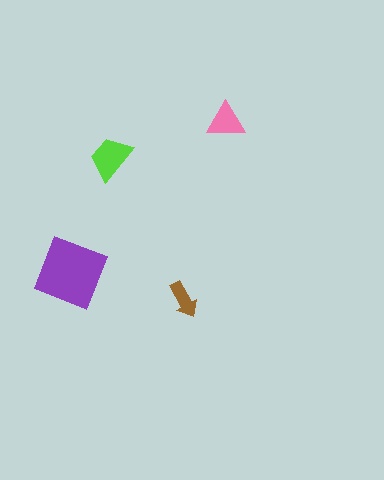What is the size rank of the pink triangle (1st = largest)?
3rd.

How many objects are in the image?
There are 4 objects in the image.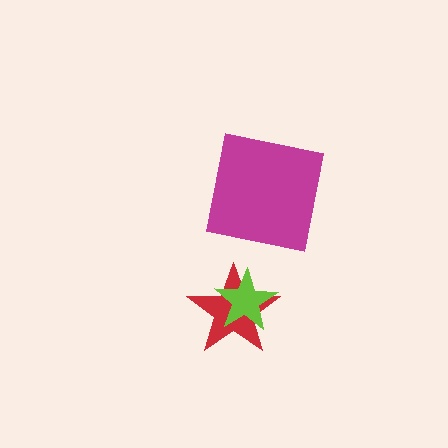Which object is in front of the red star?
The lime star is in front of the red star.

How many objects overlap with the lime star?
1 object overlaps with the lime star.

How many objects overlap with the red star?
1 object overlaps with the red star.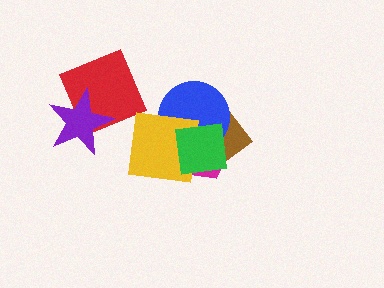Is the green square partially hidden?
No, no other shape covers it.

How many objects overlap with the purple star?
1 object overlaps with the purple star.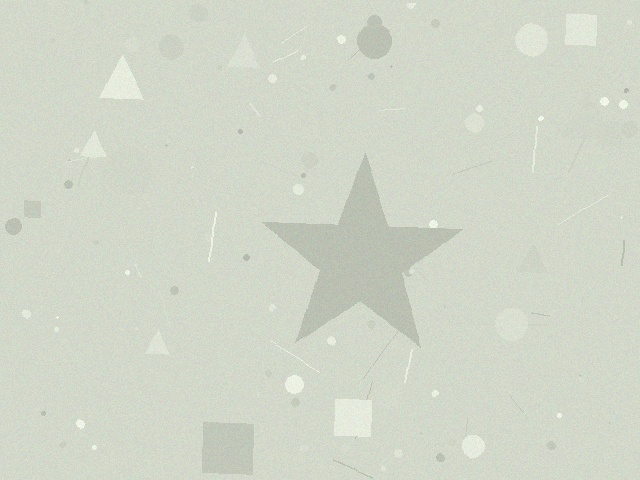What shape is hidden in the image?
A star is hidden in the image.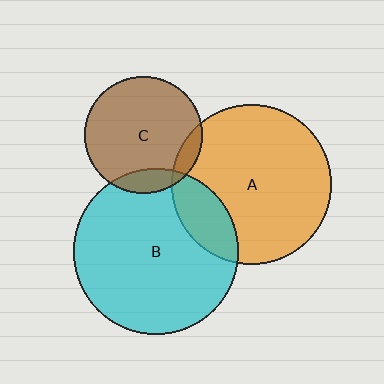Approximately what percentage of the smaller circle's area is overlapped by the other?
Approximately 10%.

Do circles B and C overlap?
Yes.